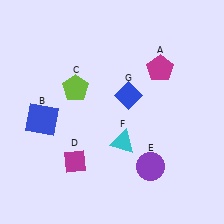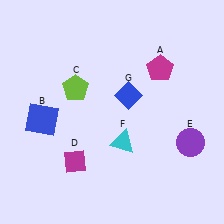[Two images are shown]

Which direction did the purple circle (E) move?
The purple circle (E) moved right.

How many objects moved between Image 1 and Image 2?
1 object moved between the two images.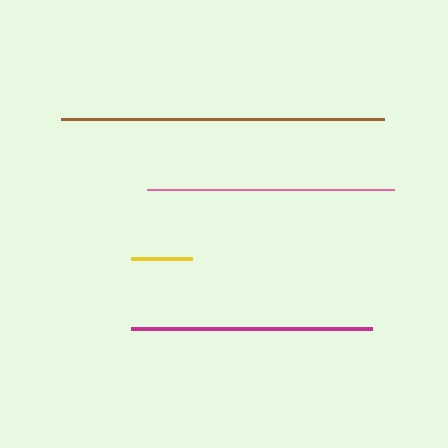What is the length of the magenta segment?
The magenta segment is approximately 241 pixels long.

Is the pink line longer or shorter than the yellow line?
The pink line is longer than the yellow line.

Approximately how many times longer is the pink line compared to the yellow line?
The pink line is approximately 4.1 times the length of the yellow line.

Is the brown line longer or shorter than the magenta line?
The brown line is longer than the magenta line.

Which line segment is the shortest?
The yellow line is the shortest at approximately 60 pixels.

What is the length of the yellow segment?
The yellow segment is approximately 60 pixels long.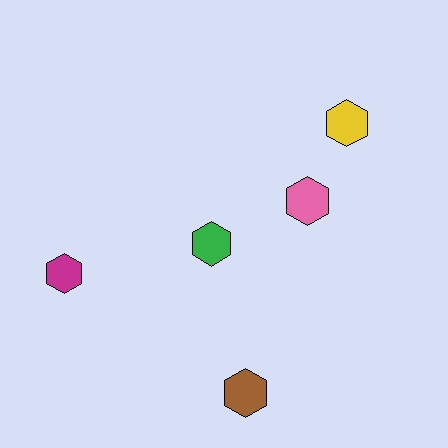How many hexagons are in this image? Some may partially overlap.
There are 5 hexagons.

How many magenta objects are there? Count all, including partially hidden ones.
There is 1 magenta object.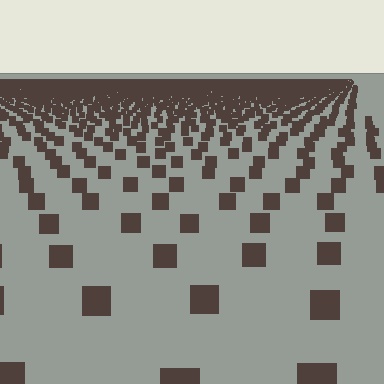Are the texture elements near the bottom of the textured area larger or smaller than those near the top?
Larger. Near the bottom, elements are closer to the viewer and appear at a bigger on-screen size.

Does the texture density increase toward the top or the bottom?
Density increases toward the top.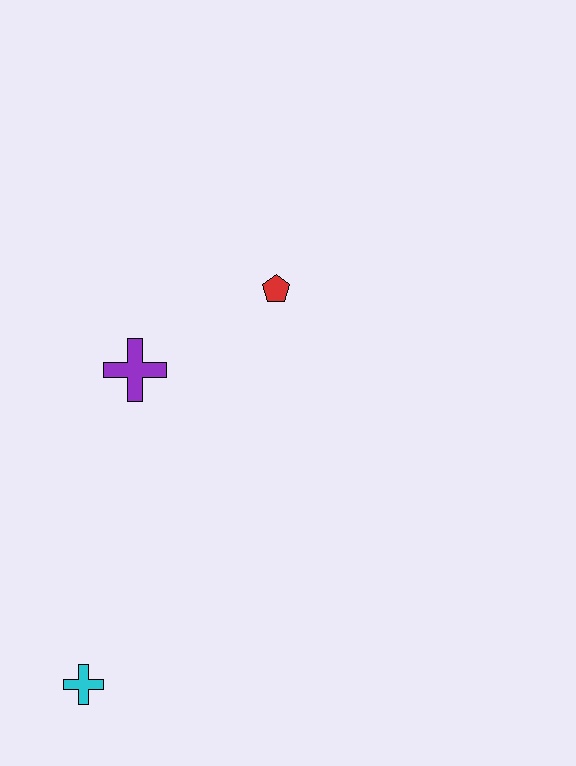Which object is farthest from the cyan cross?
The red pentagon is farthest from the cyan cross.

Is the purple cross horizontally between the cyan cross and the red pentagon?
Yes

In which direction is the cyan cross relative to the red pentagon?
The cyan cross is below the red pentagon.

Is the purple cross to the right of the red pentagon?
No